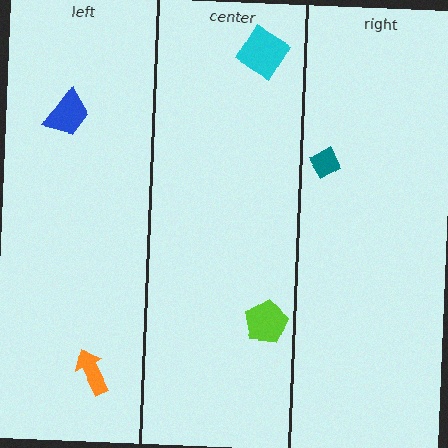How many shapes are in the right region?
1.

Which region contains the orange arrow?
The left region.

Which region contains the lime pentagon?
The center region.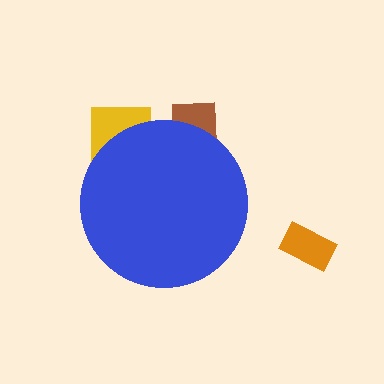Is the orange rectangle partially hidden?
No, the orange rectangle is fully visible.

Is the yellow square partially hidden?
Yes, the yellow square is partially hidden behind the blue circle.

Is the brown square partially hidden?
Yes, the brown square is partially hidden behind the blue circle.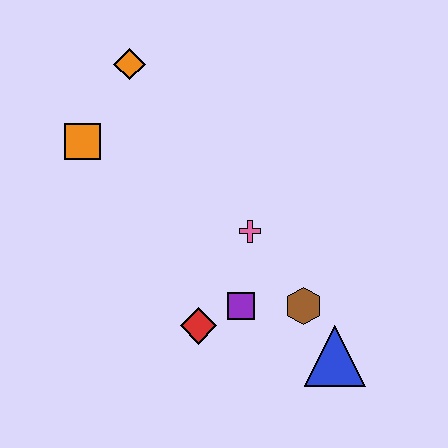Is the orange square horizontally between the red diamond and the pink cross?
No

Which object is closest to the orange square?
The orange diamond is closest to the orange square.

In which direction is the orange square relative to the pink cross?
The orange square is to the left of the pink cross.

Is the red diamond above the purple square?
No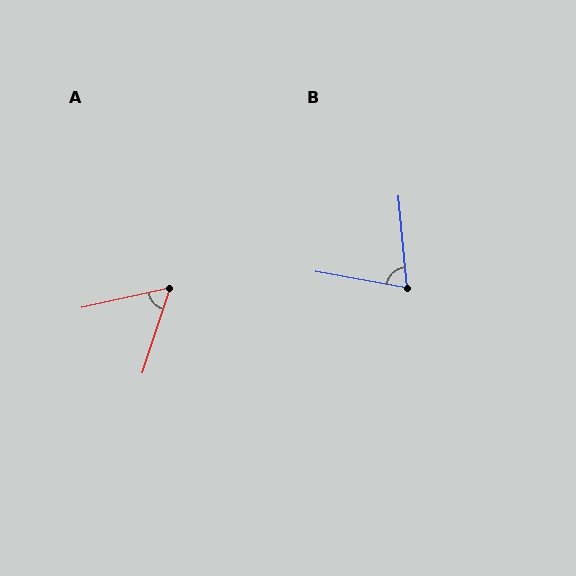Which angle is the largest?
B, at approximately 75 degrees.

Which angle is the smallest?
A, at approximately 60 degrees.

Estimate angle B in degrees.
Approximately 75 degrees.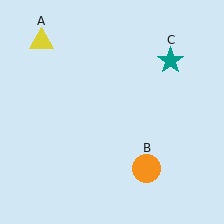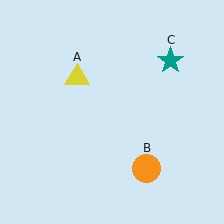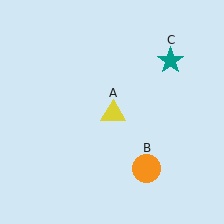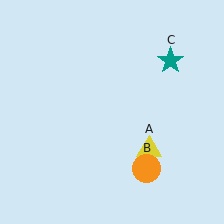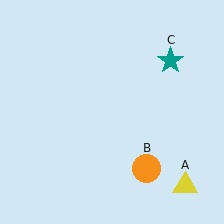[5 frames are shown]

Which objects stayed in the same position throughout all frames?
Orange circle (object B) and teal star (object C) remained stationary.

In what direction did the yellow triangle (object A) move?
The yellow triangle (object A) moved down and to the right.